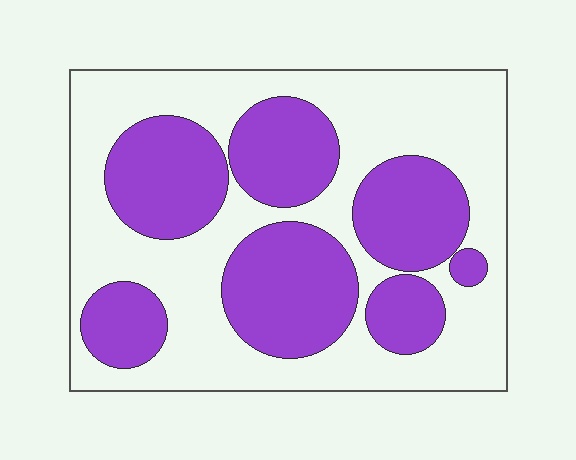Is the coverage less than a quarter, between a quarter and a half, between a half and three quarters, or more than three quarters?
Between a quarter and a half.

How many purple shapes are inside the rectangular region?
7.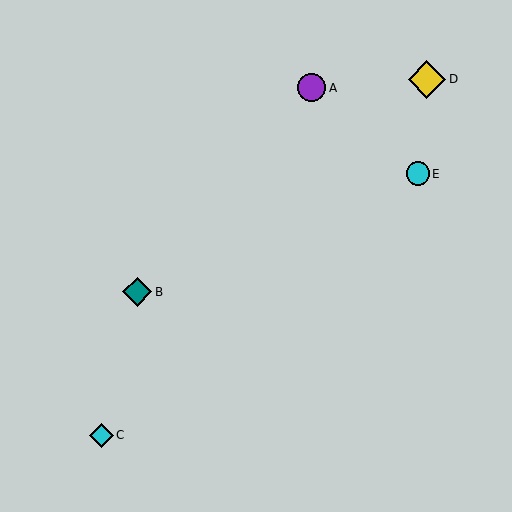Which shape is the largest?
The yellow diamond (labeled D) is the largest.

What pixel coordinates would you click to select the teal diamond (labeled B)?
Click at (137, 292) to select the teal diamond B.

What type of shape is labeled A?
Shape A is a purple circle.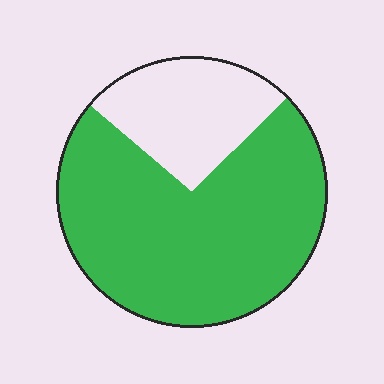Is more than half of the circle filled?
Yes.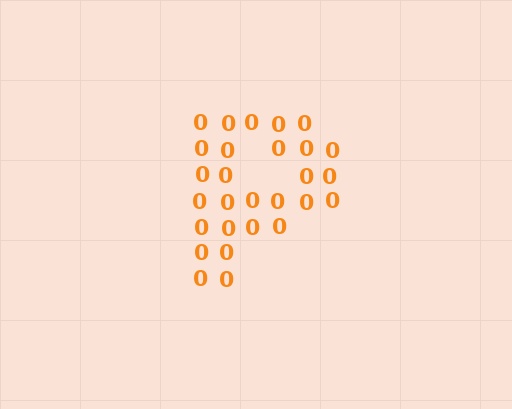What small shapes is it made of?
It is made of small digit 0's.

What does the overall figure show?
The overall figure shows the letter P.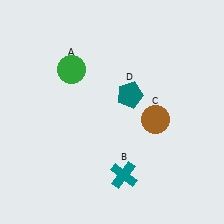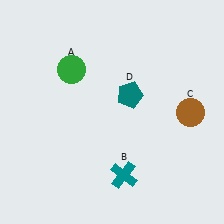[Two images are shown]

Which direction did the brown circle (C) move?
The brown circle (C) moved right.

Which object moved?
The brown circle (C) moved right.